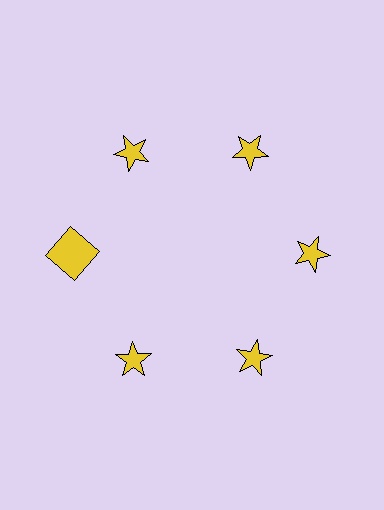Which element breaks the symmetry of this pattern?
The yellow square at roughly the 9 o'clock position breaks the symmetry. All other shapes are yellow stars.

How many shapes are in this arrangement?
There are 6 shapes arranged in a ring pattern.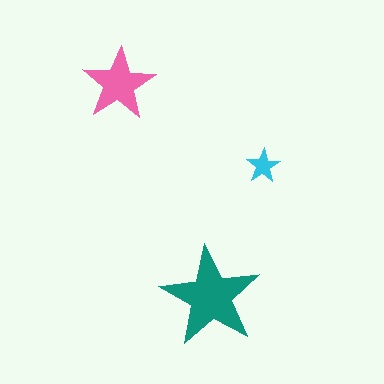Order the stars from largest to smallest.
the teal one, the pink one, the cyan one.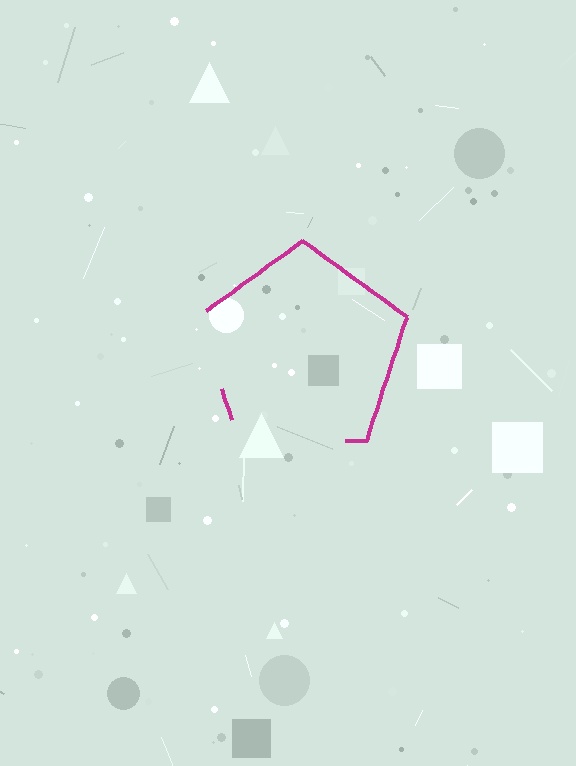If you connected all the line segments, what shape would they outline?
They would outline a pentagon.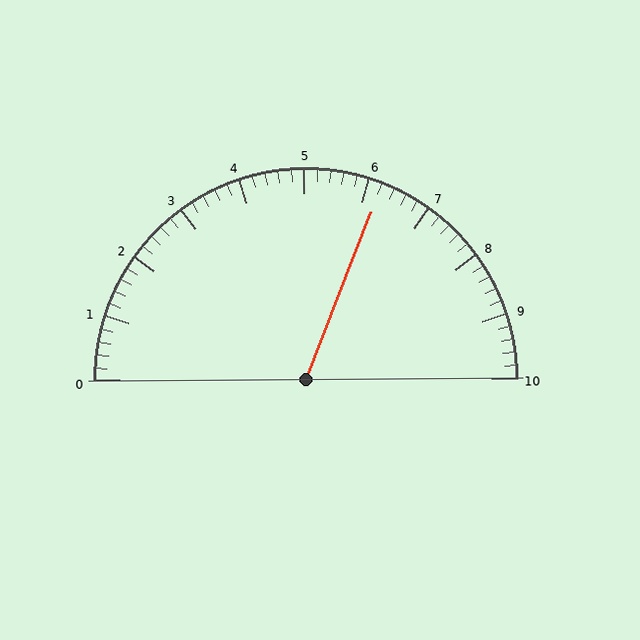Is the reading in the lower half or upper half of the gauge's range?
The reading is in the upper half of the range (0 to 10).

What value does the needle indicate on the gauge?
The needle indicates approximately 6.2.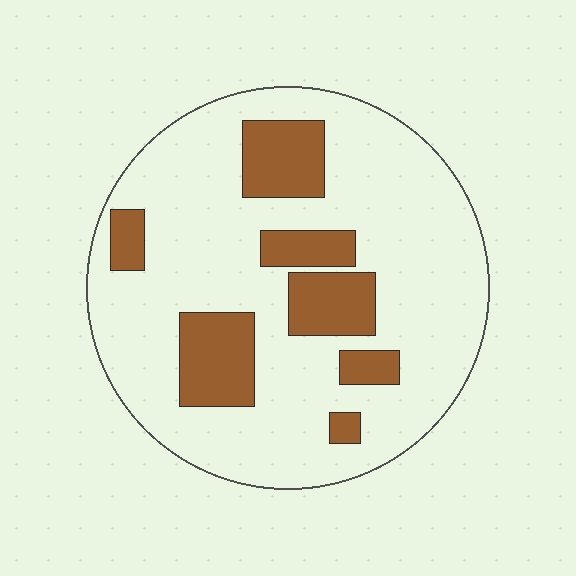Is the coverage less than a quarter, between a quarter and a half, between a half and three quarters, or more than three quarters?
Less than a quarter.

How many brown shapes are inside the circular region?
7.